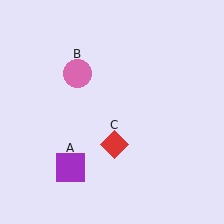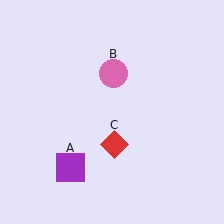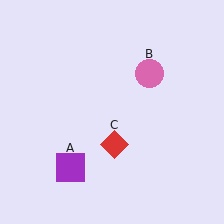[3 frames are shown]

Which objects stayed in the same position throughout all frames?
Purple square (object A) and red diamond (object C) remained stationary.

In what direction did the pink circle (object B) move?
The pink circle (object B) moved right.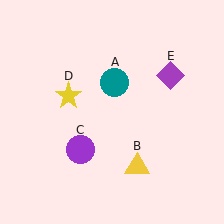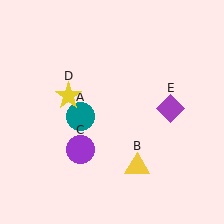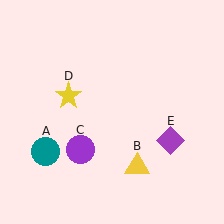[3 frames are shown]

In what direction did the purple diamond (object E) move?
The purple diamond (object E) moved down.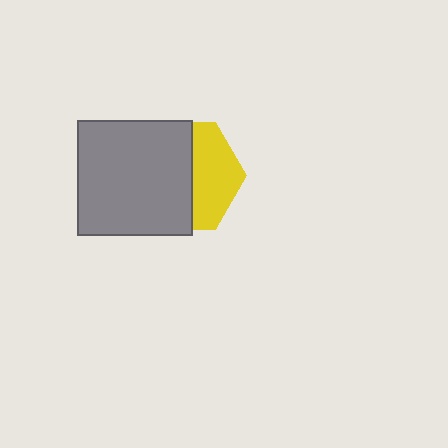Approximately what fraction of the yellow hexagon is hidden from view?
Roughly 60% of the yellow hexagon is hidden behind the gray square.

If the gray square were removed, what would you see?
You would see the complete yellow hexagon.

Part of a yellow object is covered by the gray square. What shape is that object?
It is a hexagon.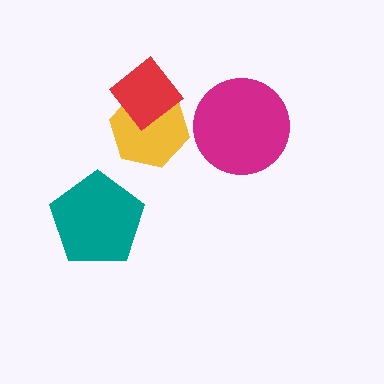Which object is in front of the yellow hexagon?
The red diamond is in front of the yellow hexagon.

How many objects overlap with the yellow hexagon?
1 object overlaps with the yellow hexagon.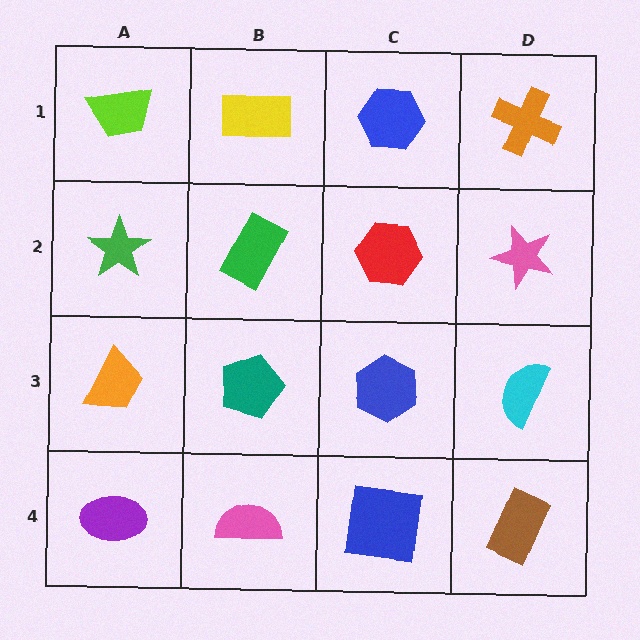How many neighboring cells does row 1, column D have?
2.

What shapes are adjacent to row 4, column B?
A teal pentagon (row 3, column B), a purple ellipse (row 4, column A), a blue square (row 4, column C).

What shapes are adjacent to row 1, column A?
A green star (row 2, column A), a yellow rectangle (row 1, column B).